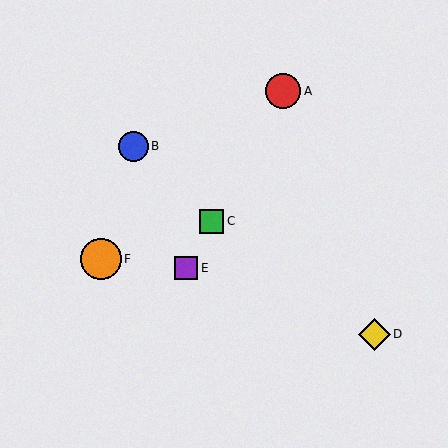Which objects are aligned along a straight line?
Objects A, C, E are aligned along a straight line.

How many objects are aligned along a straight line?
3 objects (A, C, E) are aligned along a straight line.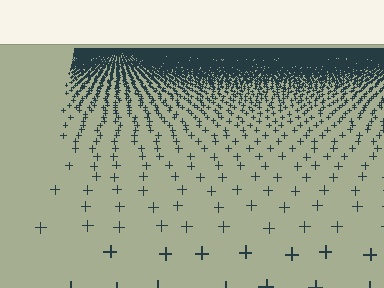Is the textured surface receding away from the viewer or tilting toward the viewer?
The surface is receding away from the viewer. Texture elements get smaller and denser toward the top.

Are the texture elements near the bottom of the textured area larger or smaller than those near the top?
Larger. Near the bottom, elements are closer to the viewer and appear at a bigger on-screen size.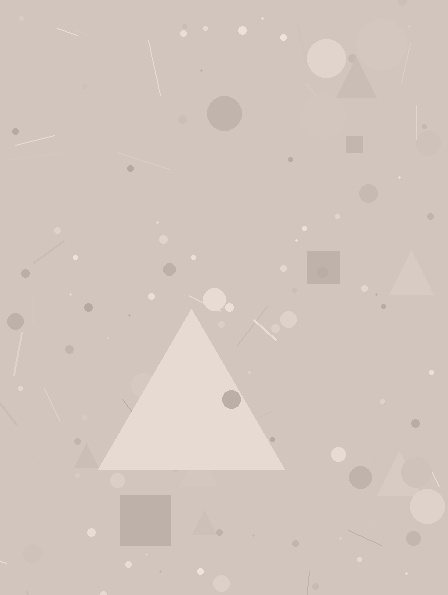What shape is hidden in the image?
A triangle is hidden in the image.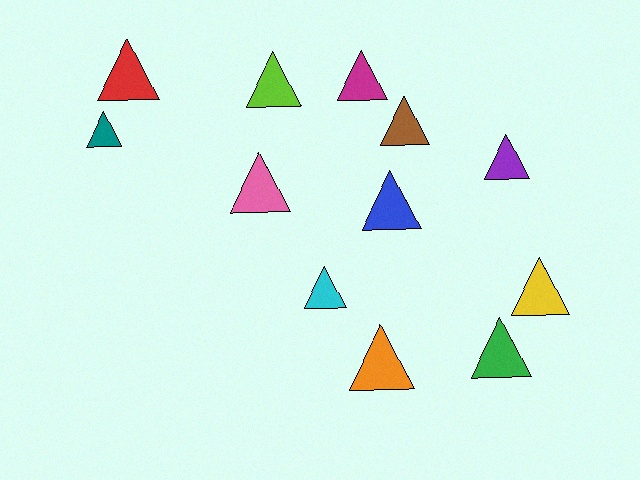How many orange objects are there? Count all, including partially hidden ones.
There is 1 orange object.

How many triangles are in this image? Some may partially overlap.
There are 12 triangles.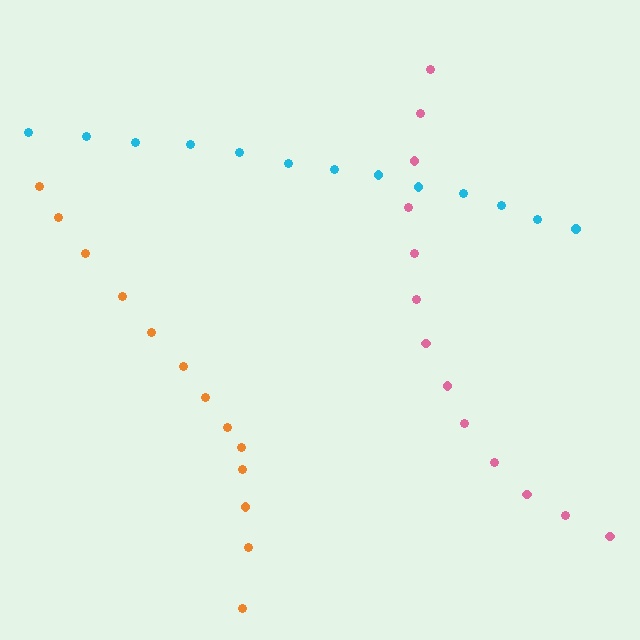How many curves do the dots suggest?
There are 3 distinct paths.